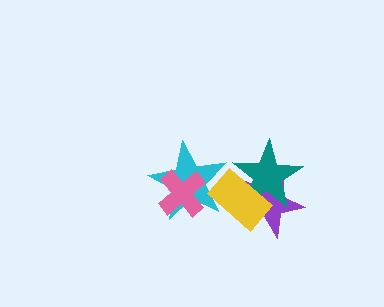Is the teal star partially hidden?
Yes, it is partially covered by another shape.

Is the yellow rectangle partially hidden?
No, no other shape covers it.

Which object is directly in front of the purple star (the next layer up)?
The teal star is directly in front of the purple star.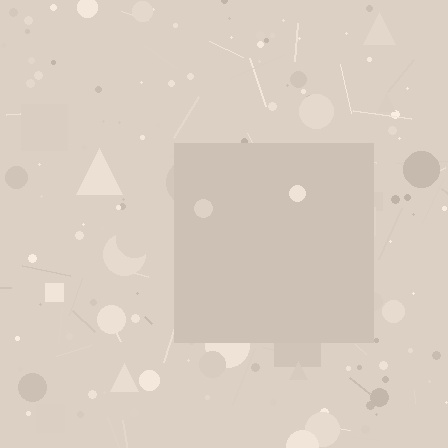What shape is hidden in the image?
A square is hidden in the image.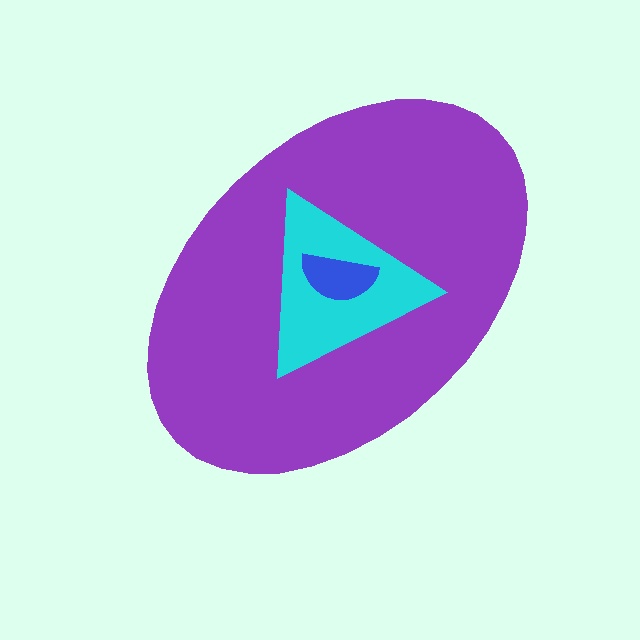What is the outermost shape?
The purple ellipse.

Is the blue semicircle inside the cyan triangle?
Yes.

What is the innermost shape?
The blue semicircle.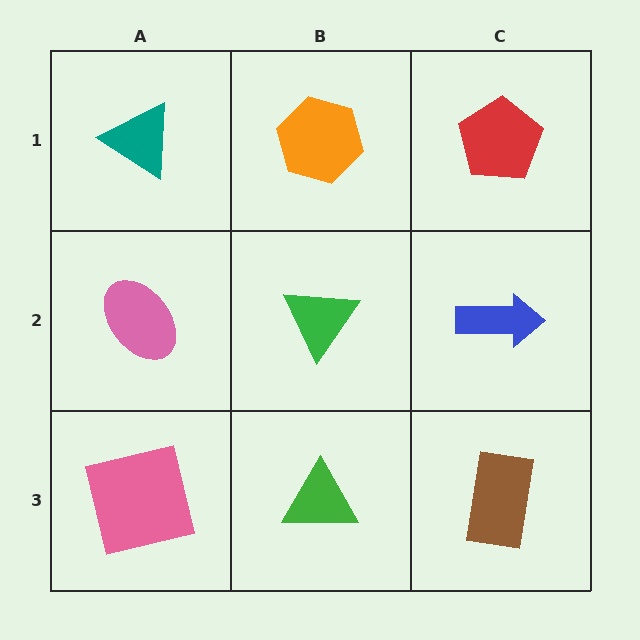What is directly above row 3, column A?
A pink ellipse.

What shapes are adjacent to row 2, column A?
A teal triangle (row 1, column A), a pink square (row 3, column A), a green triangle (row 2, column B).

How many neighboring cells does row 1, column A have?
2.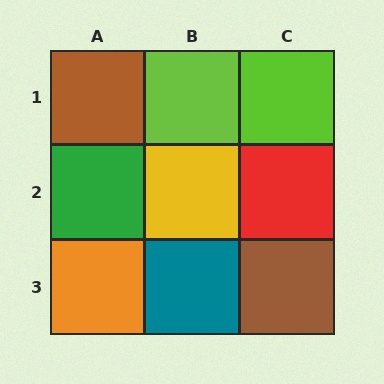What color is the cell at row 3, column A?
Orange.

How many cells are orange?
1 cell is orange.